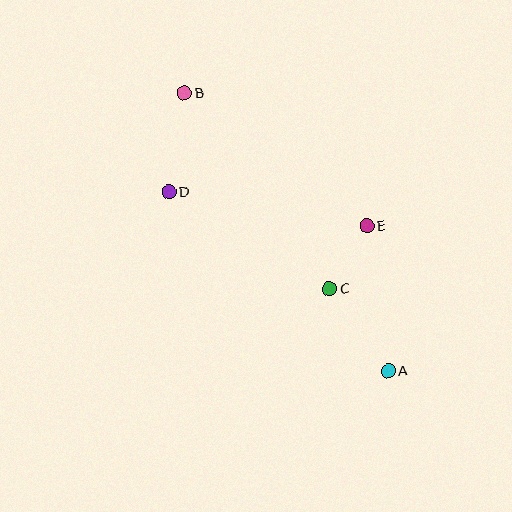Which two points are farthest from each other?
Points A and B are farthest from each other.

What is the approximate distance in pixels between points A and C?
The distance between A and C is approximately 101 pixels.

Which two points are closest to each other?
Points C and E are closest to each other.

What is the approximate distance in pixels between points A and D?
The distance between A and D is approximately 283 pixels.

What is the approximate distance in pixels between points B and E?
The distance between B and E is approximately 226 pixels.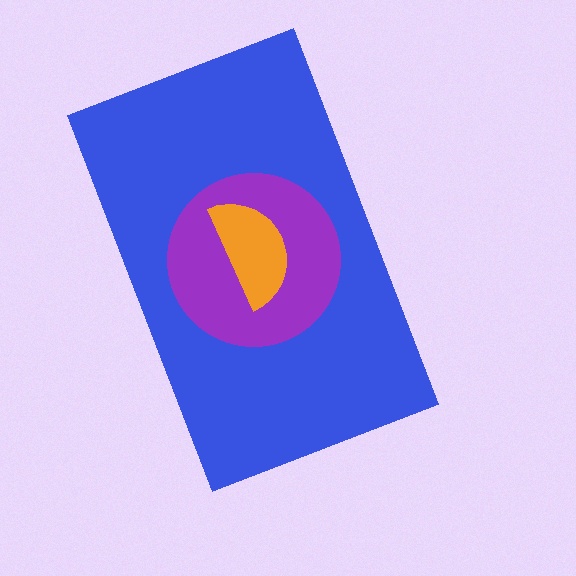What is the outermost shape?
The blue rectangle.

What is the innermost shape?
The orange semicircle.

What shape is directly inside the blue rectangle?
The purple circle.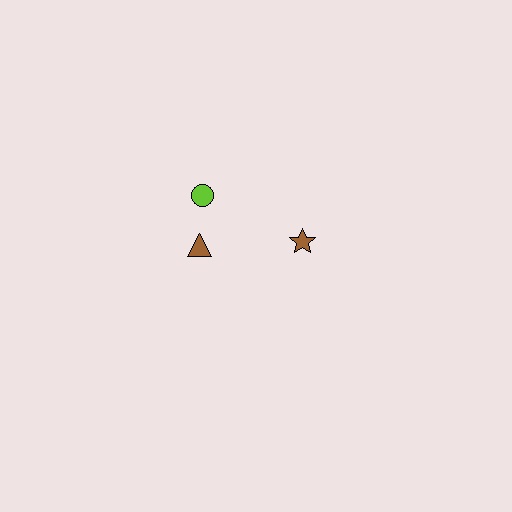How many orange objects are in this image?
There are no orange objects.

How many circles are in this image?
There is 1 circle.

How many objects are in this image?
There are 3 objects.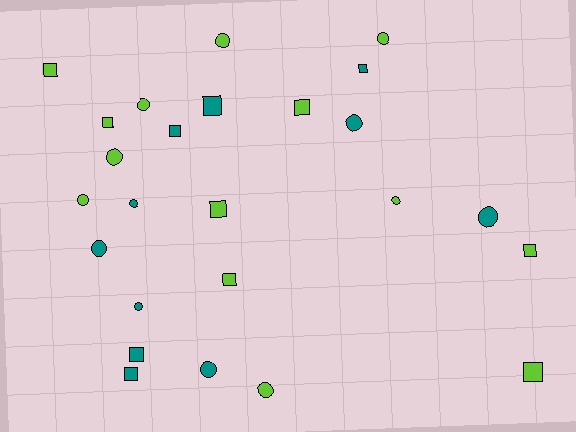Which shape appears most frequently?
Circle, with 13 objects.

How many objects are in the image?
There are 25 objects.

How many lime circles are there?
There are 7 lime circles.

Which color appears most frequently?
Lime, with 14 objects.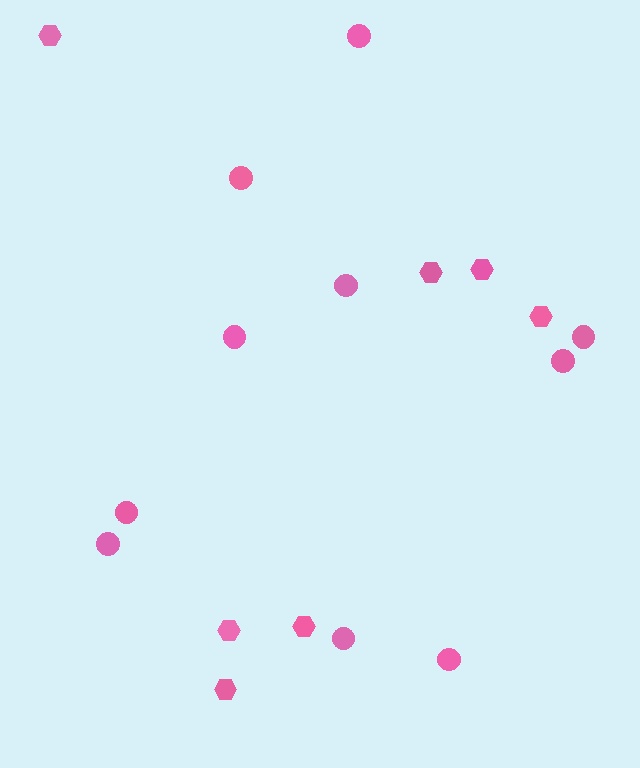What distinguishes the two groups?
There are 2 groups: one group of hexagons (7) and one group of circles (10).